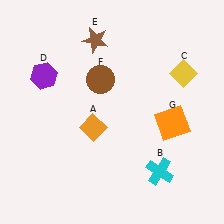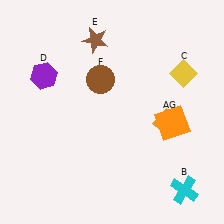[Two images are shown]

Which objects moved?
The objects that moved are: the orange diamond (A), the cyan cross (B).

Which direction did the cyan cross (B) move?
The cyan cross (B) moved right.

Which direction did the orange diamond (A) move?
The orange diamond (A) moved right.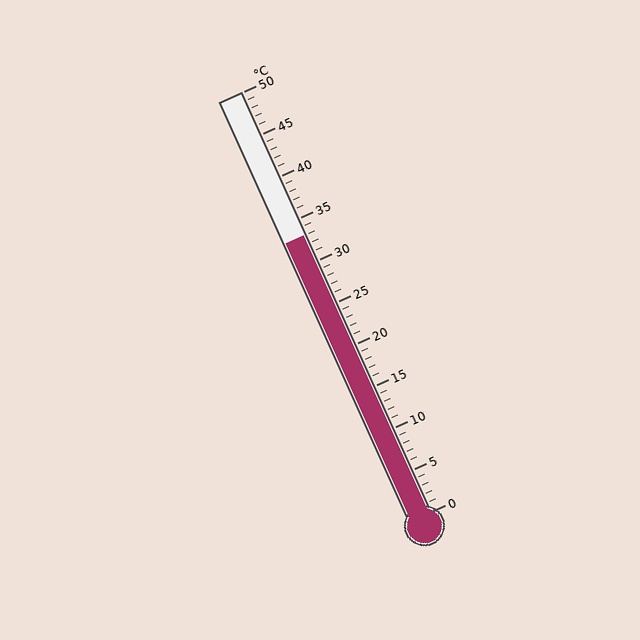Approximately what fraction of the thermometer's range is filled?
The thermometer is filled to approximately 65% of its range.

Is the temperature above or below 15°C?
The temperature is above 15°C.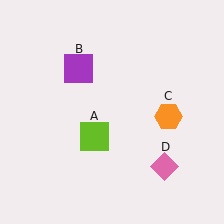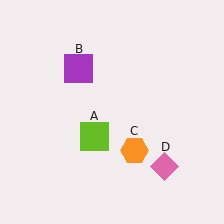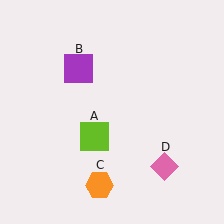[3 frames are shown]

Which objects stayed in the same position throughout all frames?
Lime square (object A) and purple square (object B) and pink diamond (object D) remained stationary.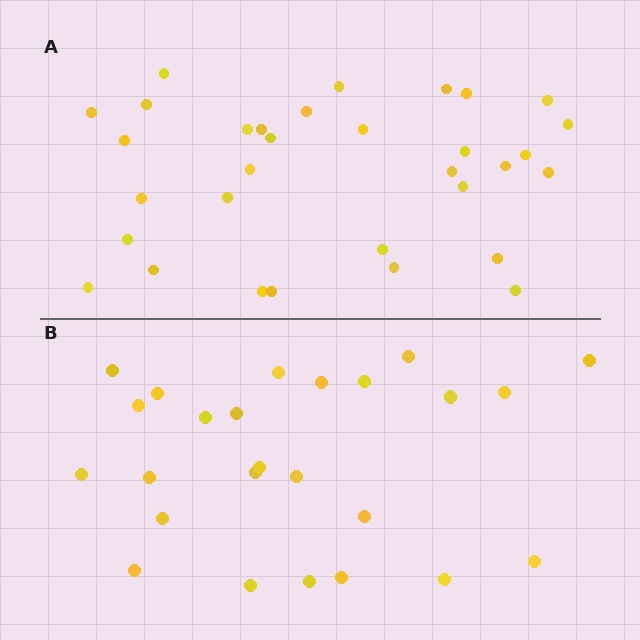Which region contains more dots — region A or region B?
Region A (the top region) has more dots.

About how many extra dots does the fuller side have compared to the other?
Region A has roughly 8 or so more dots than region B.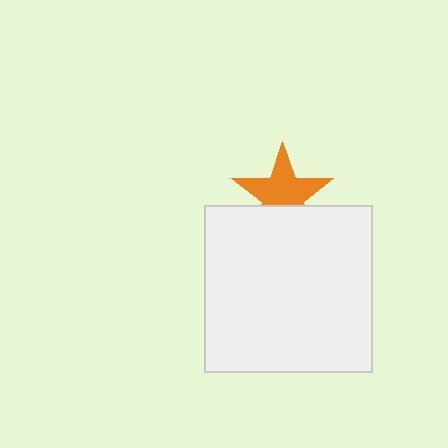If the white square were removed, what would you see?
You would see the complete orange star.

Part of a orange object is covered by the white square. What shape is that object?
It is a star.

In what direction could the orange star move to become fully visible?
The orange star could move up. That would shift it out from behind the white square entirely.